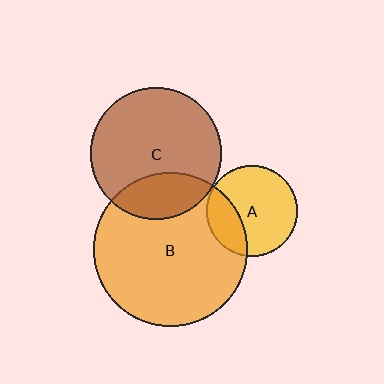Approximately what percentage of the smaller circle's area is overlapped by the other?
Approximately 25%.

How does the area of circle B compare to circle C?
Approximately 1.4 times.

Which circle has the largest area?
Circle B (orange).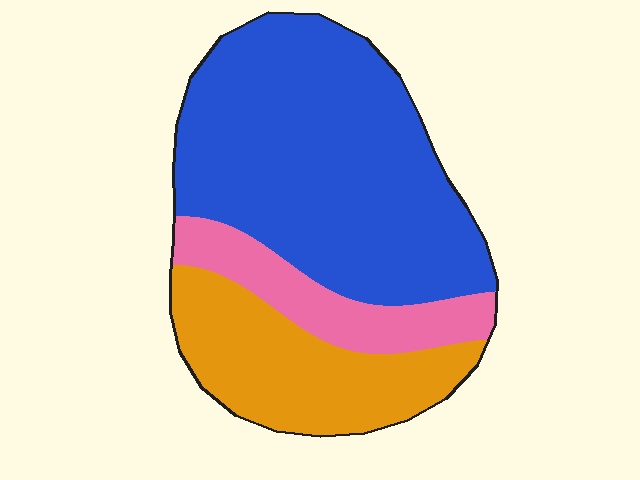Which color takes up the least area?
Pink, at roughly 15%.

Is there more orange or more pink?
Orange.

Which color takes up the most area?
Blue, at roughly 60%.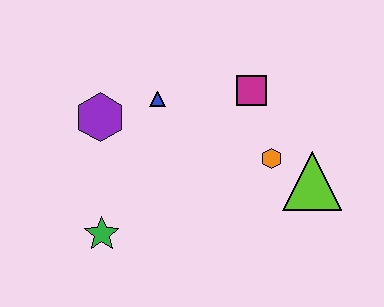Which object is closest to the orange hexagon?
The lime triangle is closest to the orange hexagon.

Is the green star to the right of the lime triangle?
No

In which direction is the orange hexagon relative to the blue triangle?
The orange hexagon is to the right of the blue triangle.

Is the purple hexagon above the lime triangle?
Yes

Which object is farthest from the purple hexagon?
The lime triangle is farthest from the purple hexagon.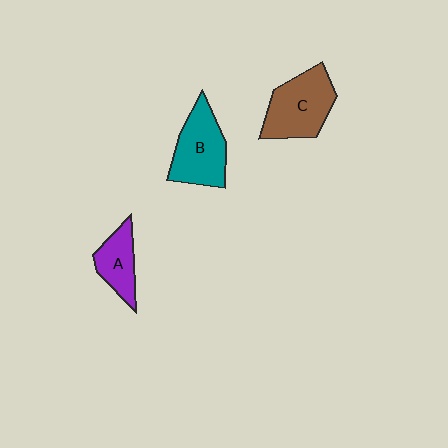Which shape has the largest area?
Shape C (brown).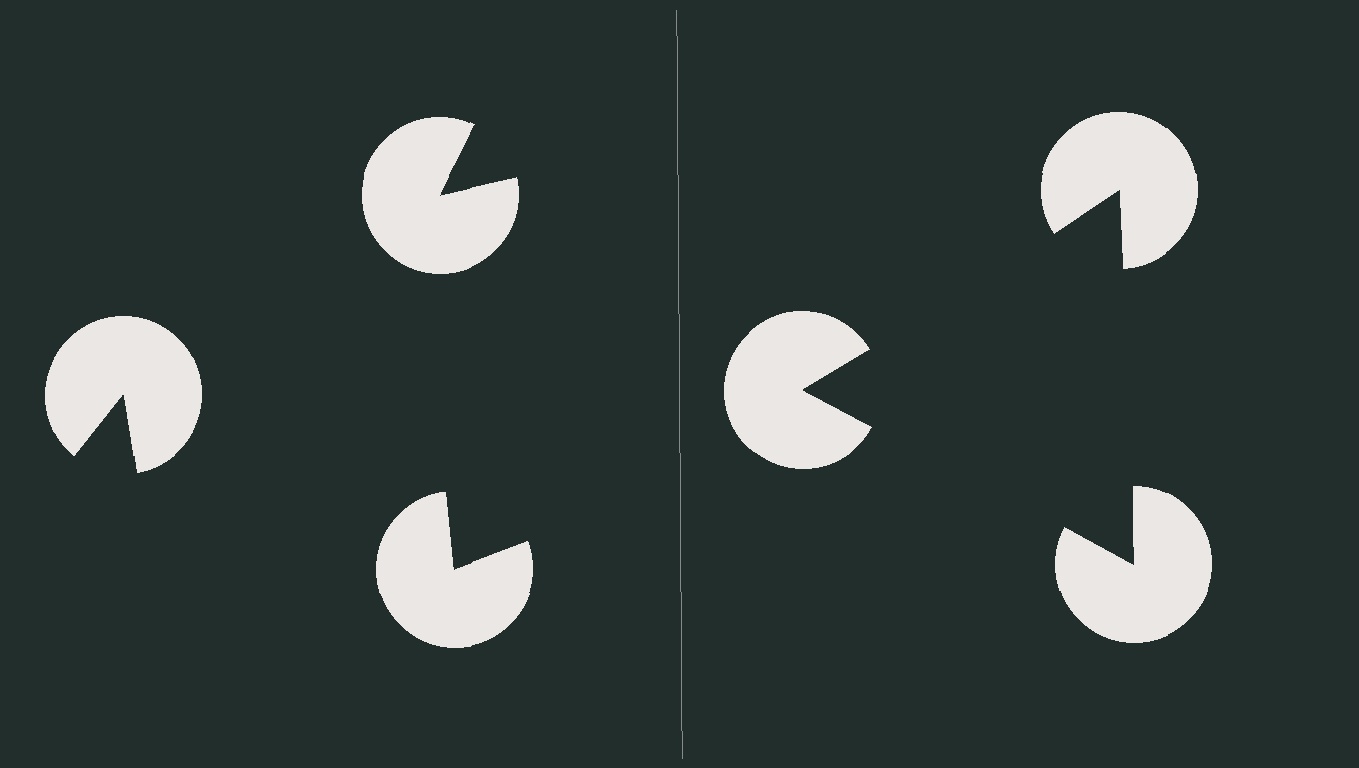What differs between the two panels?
The pac-man discs are positioned identically on both sides; only the wedge orientations differ. On the right they align to a triangle; on the left they are misaligned.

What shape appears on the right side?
An illusory triangle.